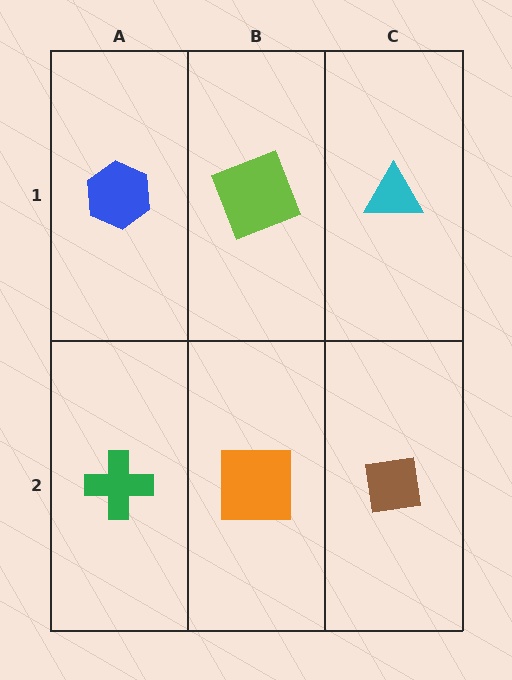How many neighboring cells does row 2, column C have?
2.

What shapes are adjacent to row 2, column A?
A blue hexagon (row 1, column A), an orange square (row 2, column B).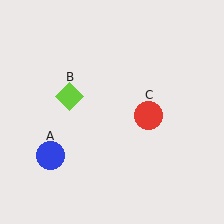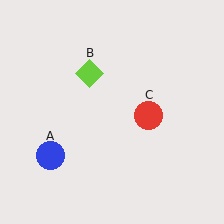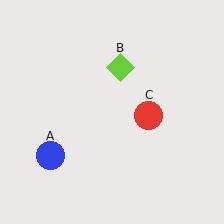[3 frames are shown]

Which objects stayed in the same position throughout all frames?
Blue circle (object A) and red circle (object C) remained stationary.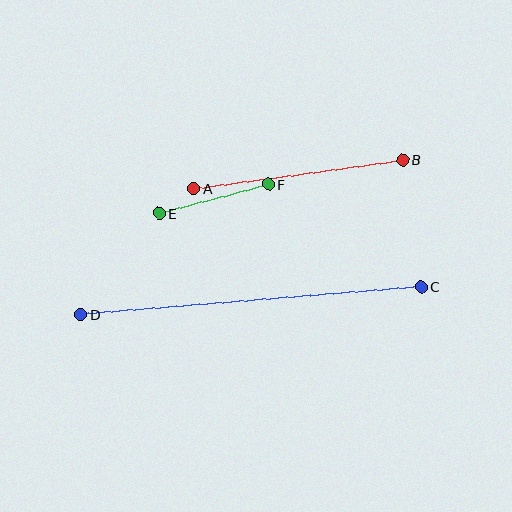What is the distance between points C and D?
The distance is approximately 342 pixels.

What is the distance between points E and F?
The distance is approximately 113 pixels.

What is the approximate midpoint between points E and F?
The midpoint is at approximately (214, 199) pixels.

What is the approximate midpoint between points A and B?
The midpoint is at approximately (298, 174) pixels.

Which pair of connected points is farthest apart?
Points C and D are farthest apart.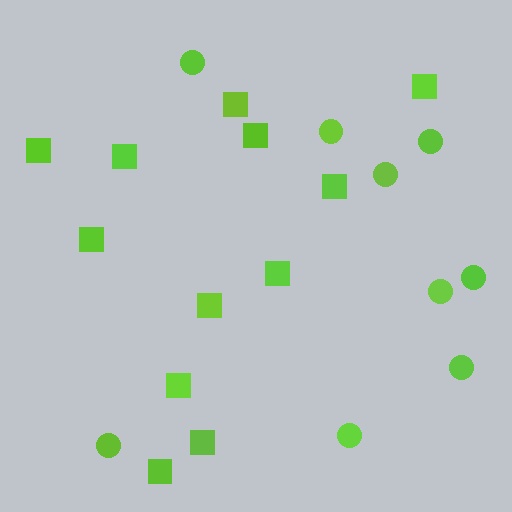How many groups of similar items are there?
There are 2 groups: one group of circles (9) and one group of squares (12).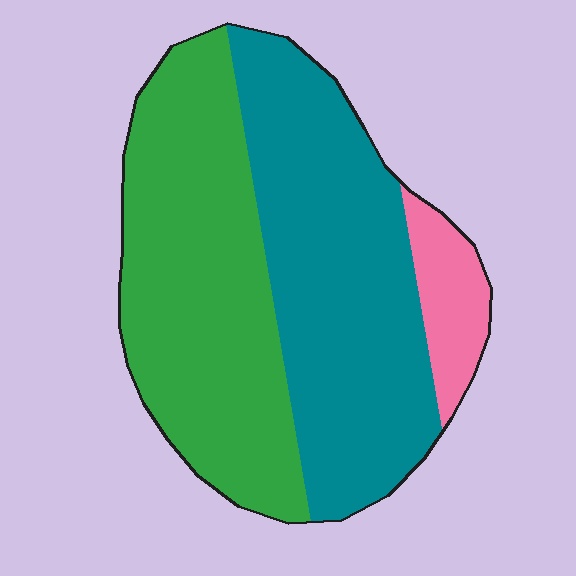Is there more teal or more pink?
Teal.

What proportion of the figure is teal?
Teal takes up about one half (1/2) of the figure.